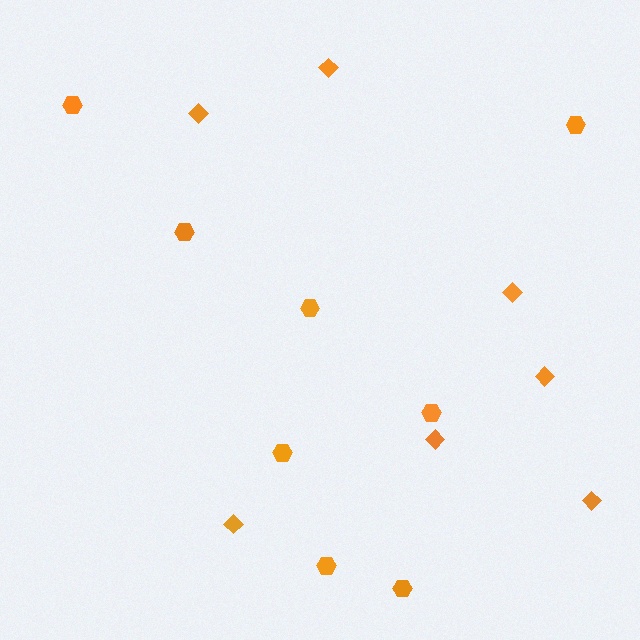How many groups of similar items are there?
There are 2 groups: one group of hexagons (8) and one group of diamonds (7).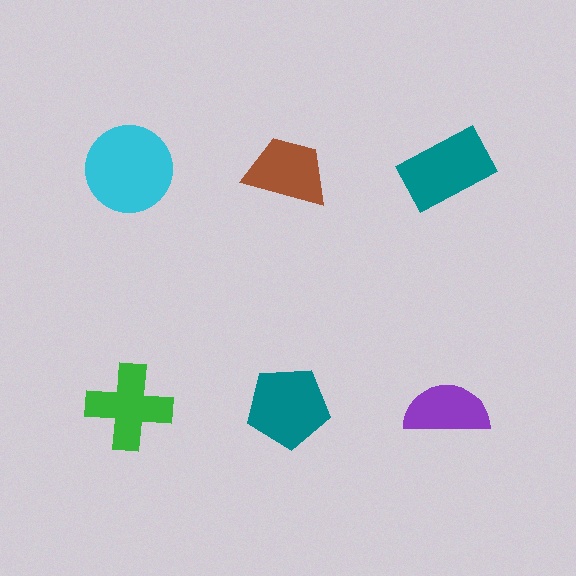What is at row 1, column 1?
A cyan circle.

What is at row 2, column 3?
A purple semicircle.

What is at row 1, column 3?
A teal rectangle.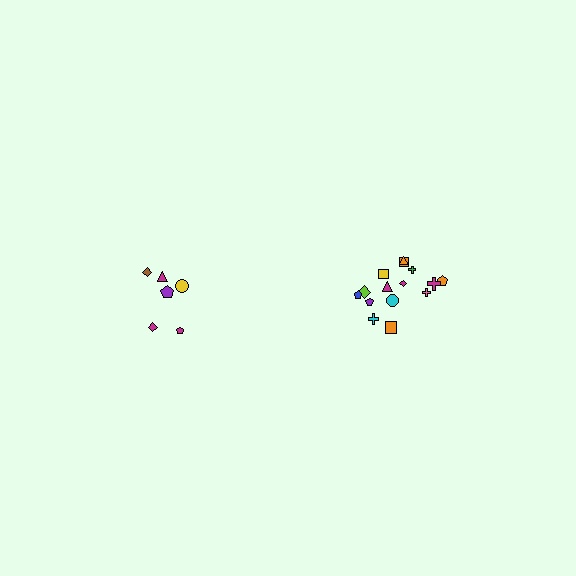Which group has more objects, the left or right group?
The right group.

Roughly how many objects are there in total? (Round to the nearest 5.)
Roughly 20 objects in total.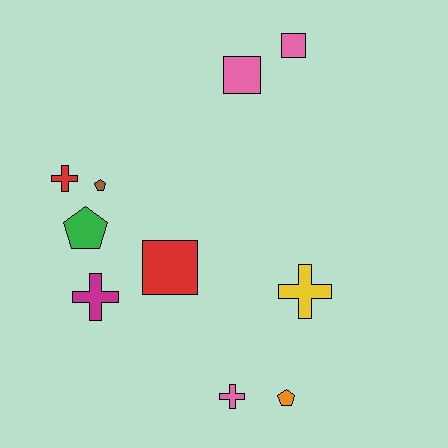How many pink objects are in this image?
There are 3 pink objects.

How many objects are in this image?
There are 10 objects.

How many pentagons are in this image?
There are 3 pentagons.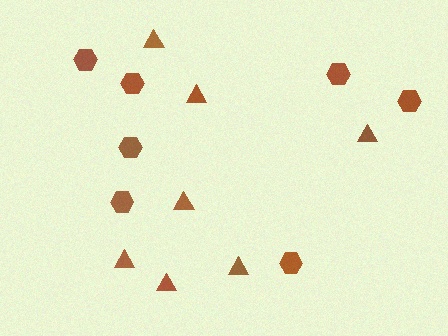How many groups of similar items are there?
There are 2 groups: one group of hexagons (7) and one group of triangles (7).